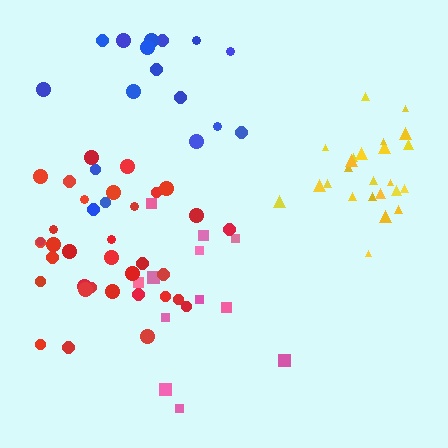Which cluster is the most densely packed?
Yellow.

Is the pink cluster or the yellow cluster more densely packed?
Yellow.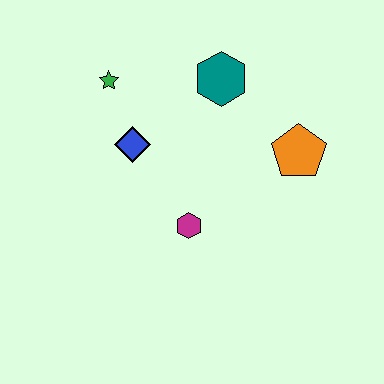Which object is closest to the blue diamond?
The green star is closest to the blue diamond.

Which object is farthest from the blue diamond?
The orange pentagon is farthest from the blue diamond.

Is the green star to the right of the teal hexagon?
No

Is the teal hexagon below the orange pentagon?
No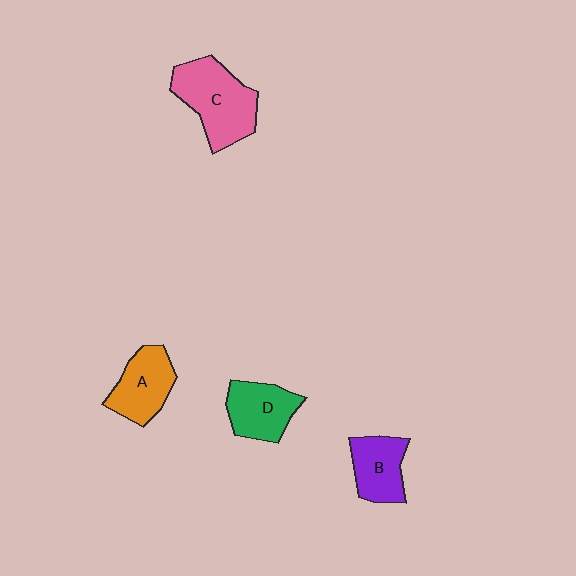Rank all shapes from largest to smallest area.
From largest to smallest: C (pink), A (orange), D (green), B (purple).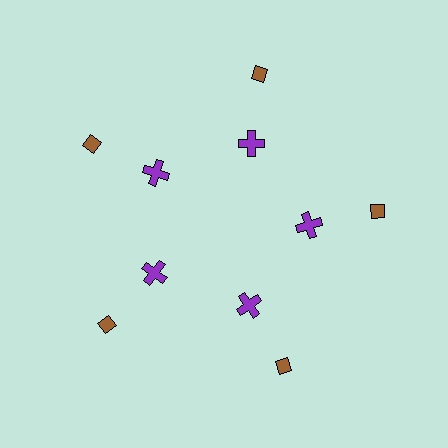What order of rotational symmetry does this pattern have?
This pattern has 5-fold rotational symmetry.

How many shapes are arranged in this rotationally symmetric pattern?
There are 10 shapes, arranged in 5 groups of 2.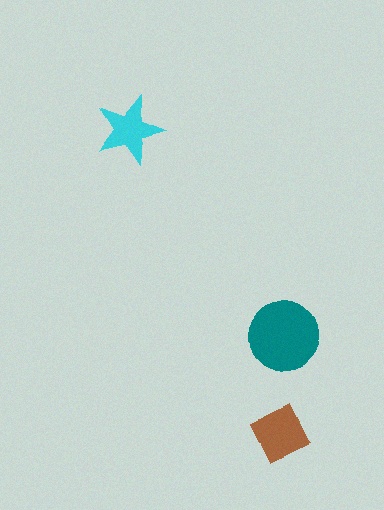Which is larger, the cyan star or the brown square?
The brown square.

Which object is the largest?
The teal circle.